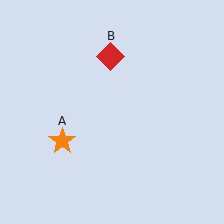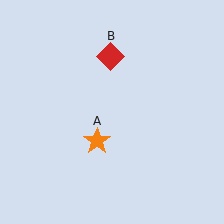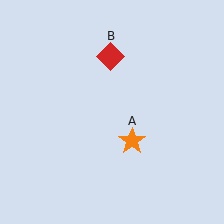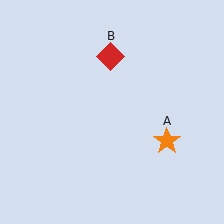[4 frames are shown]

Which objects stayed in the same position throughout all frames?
Red diamond (object B) remained stationary.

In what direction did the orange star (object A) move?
The orange star (object A) moved right.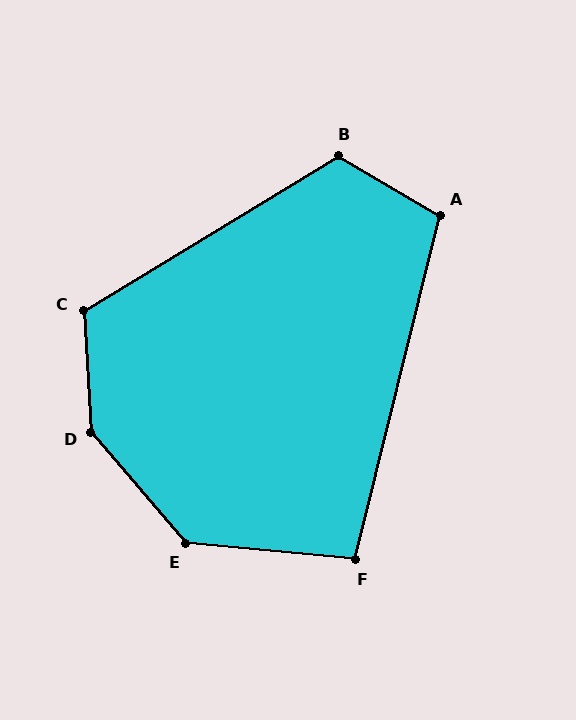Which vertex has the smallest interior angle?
F, at approximately 99 degrees.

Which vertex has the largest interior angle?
D, at approximately 143 degrees.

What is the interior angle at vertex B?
Approximately 119 degrees (obtuse).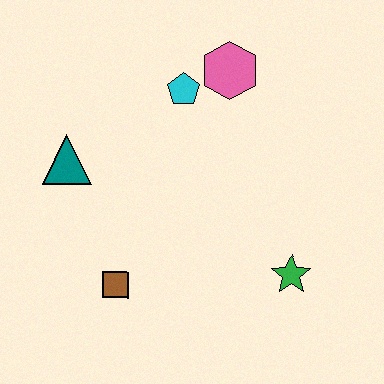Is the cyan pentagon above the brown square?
Yes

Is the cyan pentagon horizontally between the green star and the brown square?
Yes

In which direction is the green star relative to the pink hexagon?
The green star is below the pink hexagon.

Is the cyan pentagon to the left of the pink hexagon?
Yes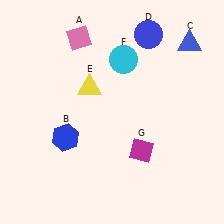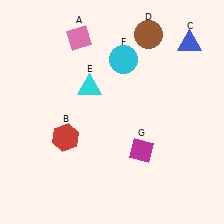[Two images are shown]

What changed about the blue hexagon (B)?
In Image 1, B is blue. In Image 2, it changed to red.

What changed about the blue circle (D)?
In Image 1, D is blue. In Image 2, it changed to brown.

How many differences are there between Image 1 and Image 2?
There are 3 differences between the two images.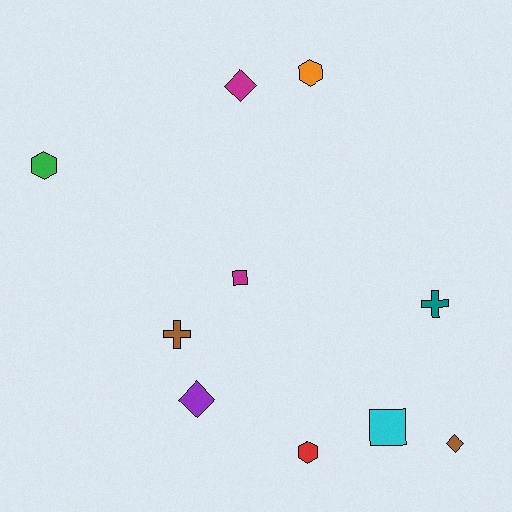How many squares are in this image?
There are 2 squares.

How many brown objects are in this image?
There are 2 brown objects.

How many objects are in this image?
There are 10 objects.